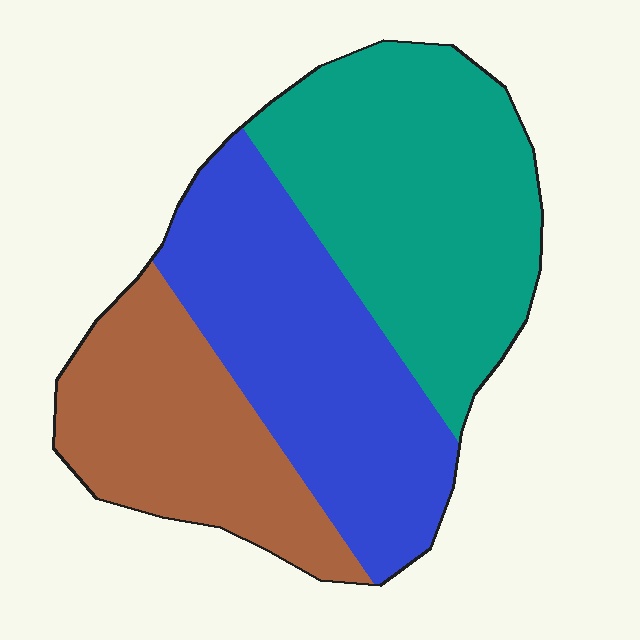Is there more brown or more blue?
Blue.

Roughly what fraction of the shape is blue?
Blue covers about 35% of the shape.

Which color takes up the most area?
Teal, at roughly 40%.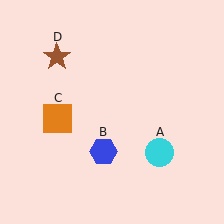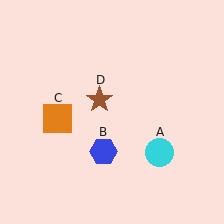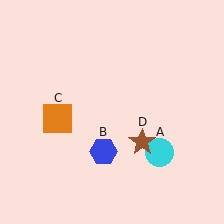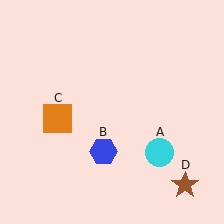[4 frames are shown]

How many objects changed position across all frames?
1 object changed position: brown star (object D).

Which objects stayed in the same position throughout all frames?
Cyan circle (object A) and blue hexagon (object B) and orange square (object C) remained stationary.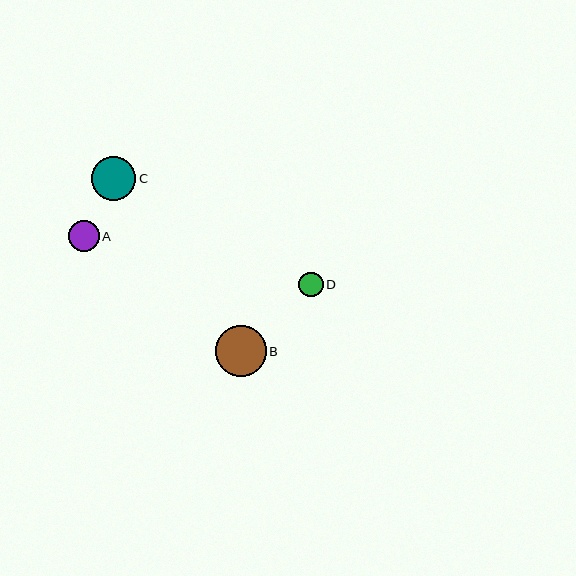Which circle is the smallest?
Circle D is the smallest with a size of approximately 24 pixels.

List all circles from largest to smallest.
From largest to smallest: B, C, A, D.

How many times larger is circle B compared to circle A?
Circle B is approximately 1.6 times the size of circle A.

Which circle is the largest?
Circle B is the largest with a size of approximately 51 pixels.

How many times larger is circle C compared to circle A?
Circle C is approximately 1.4 times the size of circle A.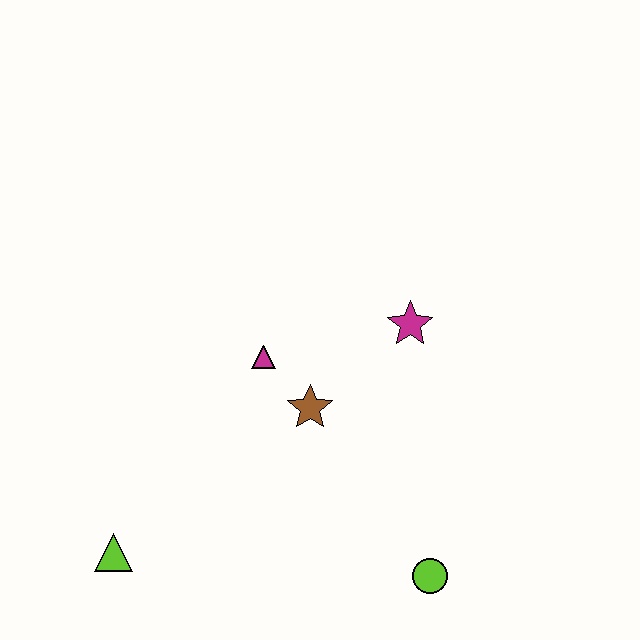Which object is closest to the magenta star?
The brown star is closest to the magenta star.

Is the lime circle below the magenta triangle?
Yes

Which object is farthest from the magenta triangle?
The lime circle is farthest from the magenta triangle.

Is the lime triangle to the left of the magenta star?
Yes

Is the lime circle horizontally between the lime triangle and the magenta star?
No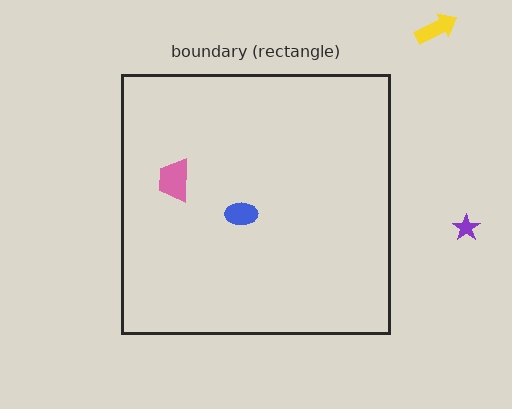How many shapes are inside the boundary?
2 inside, 2 outside.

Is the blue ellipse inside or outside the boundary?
Inside.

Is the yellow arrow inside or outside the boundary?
Outside.